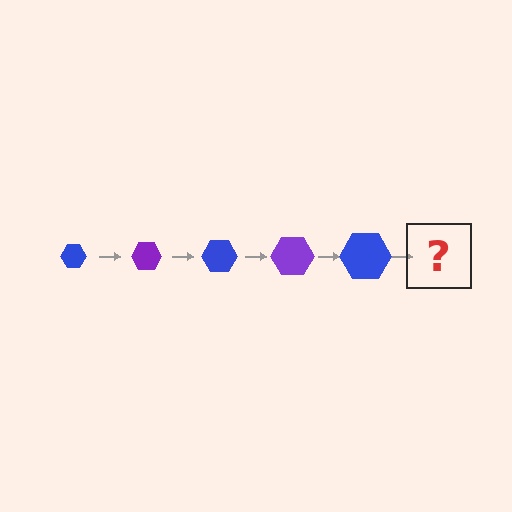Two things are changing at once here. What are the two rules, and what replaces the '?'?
The two rules are that the hexagon grows larger each step and the color cycles through blue and purple. The '?' should be a purple hexagon, larger than the previous one.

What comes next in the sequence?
The next element should be a purple hexagon, larger than the previous one.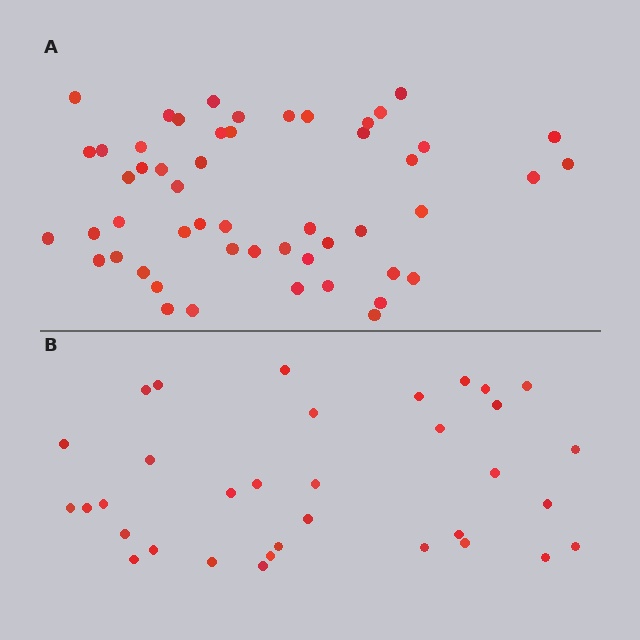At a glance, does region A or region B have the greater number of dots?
Region A (the top region) has more dots.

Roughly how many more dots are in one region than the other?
Region A has approximately 20 more dots than region B.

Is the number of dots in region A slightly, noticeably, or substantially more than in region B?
Region A has substantially more. The ratio is roughly 1.5 to 1.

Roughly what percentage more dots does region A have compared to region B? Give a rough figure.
About 55% more.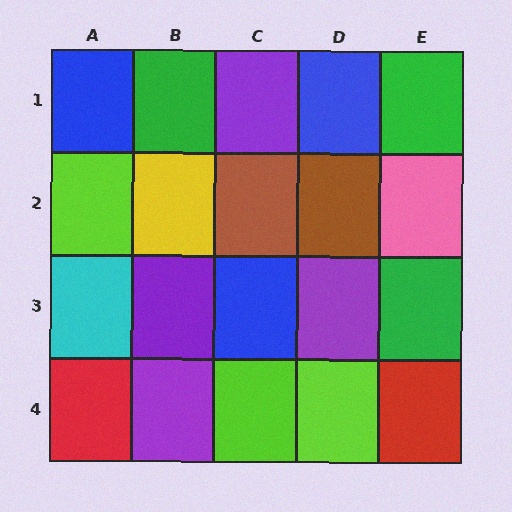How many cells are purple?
4 cells are purple.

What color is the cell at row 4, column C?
Lime.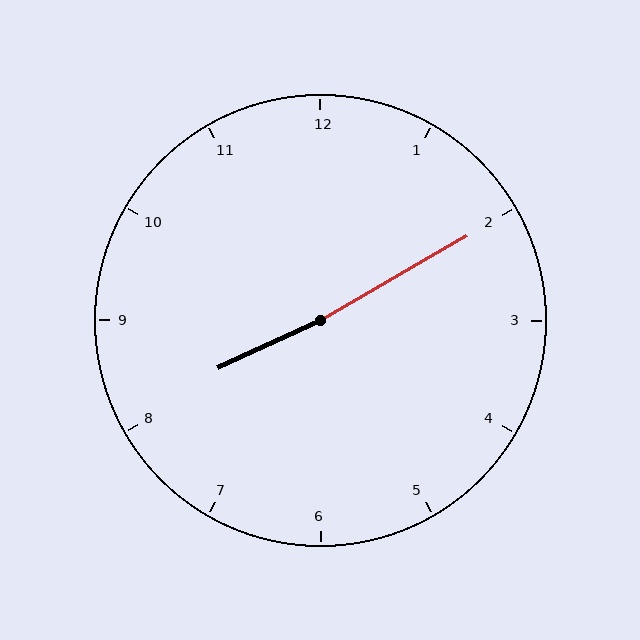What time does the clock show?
8:10.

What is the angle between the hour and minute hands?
Approximately 175 degrees.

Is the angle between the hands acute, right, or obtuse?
It is obtuse.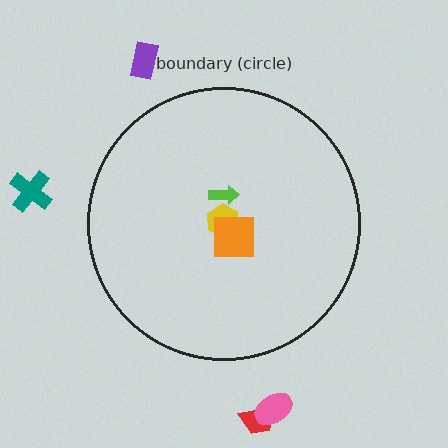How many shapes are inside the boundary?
3 inside, 4 outside.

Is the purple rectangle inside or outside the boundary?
Outside.